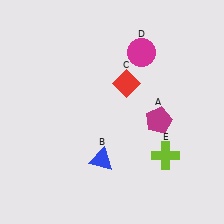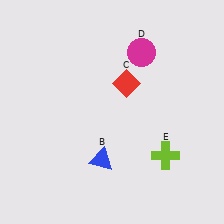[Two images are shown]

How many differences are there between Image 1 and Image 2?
There is 1 difference between the two images.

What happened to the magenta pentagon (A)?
The magenta pentagon (A) was removed in Image 2. It was in the bottom-right area of Image 1.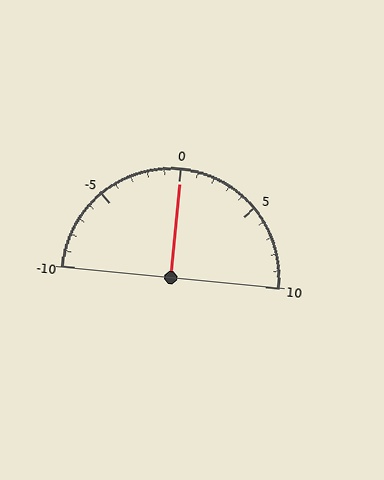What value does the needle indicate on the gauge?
The needle indicates approximately 0.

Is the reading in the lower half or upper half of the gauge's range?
The reading is in the upper half of the range (-10 to 10).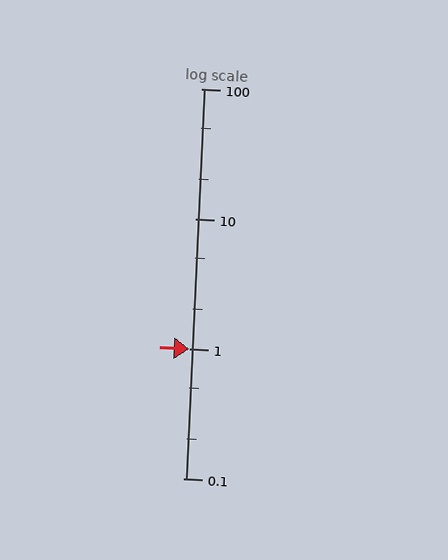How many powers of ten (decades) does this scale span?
The scale spans 3 decades, from 0.1 to 100.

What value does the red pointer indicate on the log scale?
The pointer indicates approximately 1.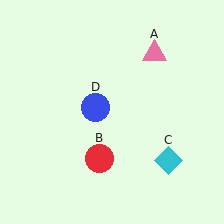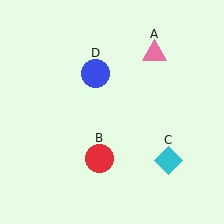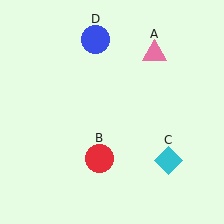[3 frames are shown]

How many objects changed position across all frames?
1 object changed position: blue circle (object D).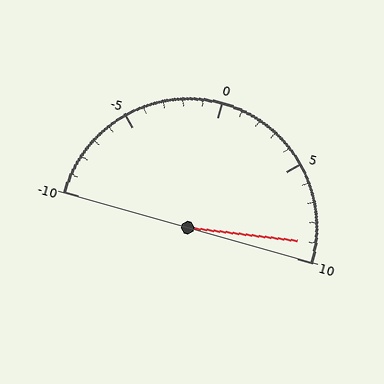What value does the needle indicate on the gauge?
The needle indicates approximately 9.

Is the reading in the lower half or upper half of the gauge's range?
The reading is in the upper half of the range (-10 to 10).